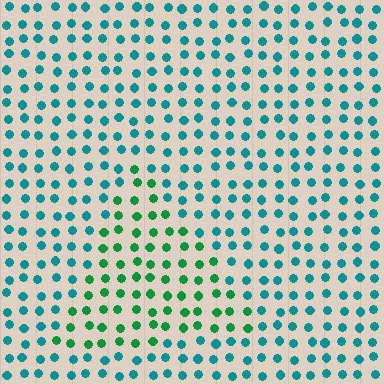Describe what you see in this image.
The image is filled with small teal elements in a uniform arrangement. A triangle-shaped region is visible where the elements are tinted to a slightly different hue, forming a subtle color boundary.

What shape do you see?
I see a triangle.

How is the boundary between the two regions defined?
The boundary is defined purely by a slight shift in hue (about 41 degrees). Spacing, size, and orientation are identical on both sides.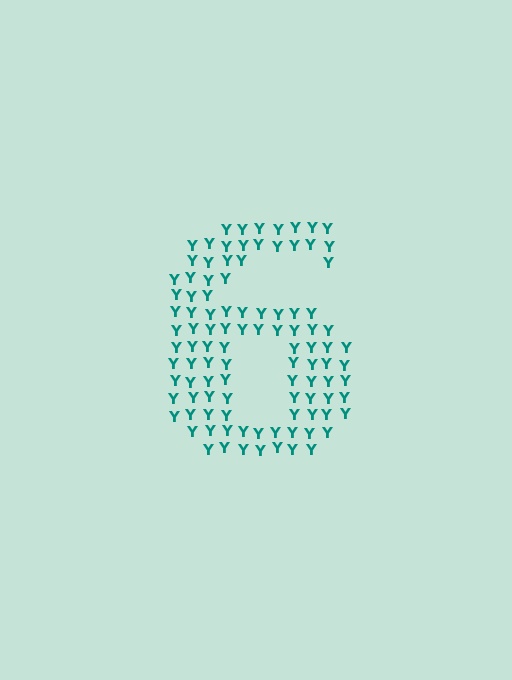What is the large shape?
The large shape is the digit 6.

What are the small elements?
The small elements are letter Y's.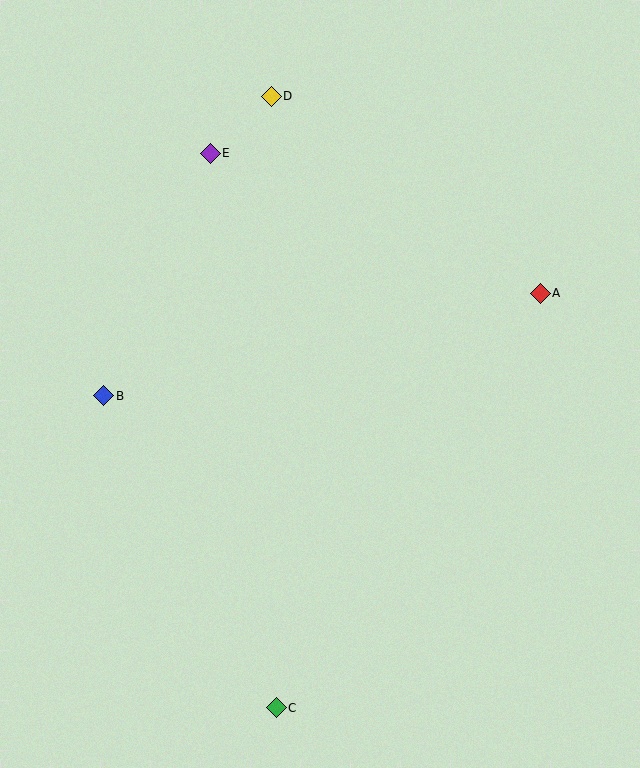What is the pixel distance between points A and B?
The distance between A and B is 448 pixels.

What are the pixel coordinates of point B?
Point B is at (104, 396).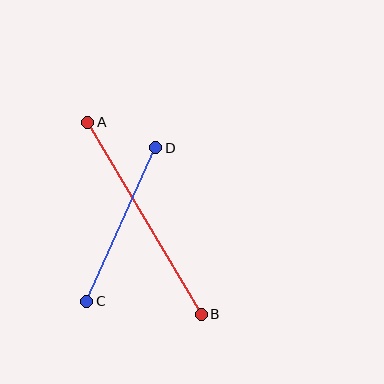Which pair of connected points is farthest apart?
Points A and B are farthest apart.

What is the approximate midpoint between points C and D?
The midpoint is at approximately (121, 225) pixels.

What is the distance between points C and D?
The distance is approximately 168 pixels.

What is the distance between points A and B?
The distance is approximately 223 pixels.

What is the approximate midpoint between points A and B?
The midpoint is at approximately (145, 218) pixels.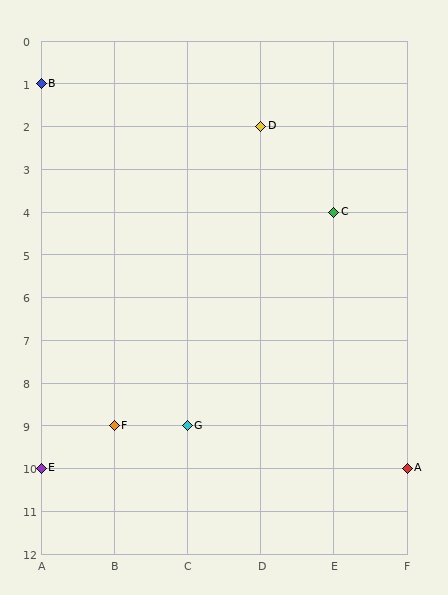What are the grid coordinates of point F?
Point F is at grid coordinates (B, 9).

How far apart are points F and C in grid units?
Points F and C are 3 columns and 5 rows apart (about 5.8 grid units diagonally).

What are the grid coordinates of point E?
Point E is at grid coordinates (A, 10).